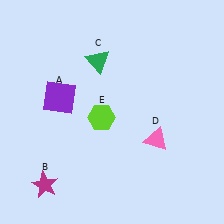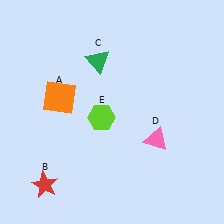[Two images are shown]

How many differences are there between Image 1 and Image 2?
There are 2 differences between the two images.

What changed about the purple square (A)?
In Image 1, A is purple. In Image 2, it changed to orange.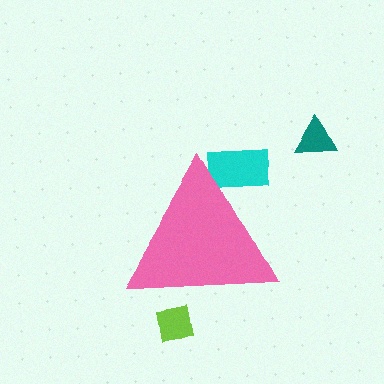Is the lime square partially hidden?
Yes, the lime square is partially hidden behind the pink triangle.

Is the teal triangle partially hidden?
No, the teal triangle is fully visible.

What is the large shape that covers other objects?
A pink triangle.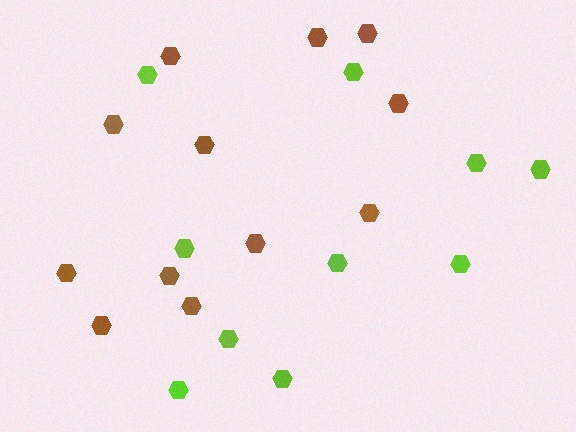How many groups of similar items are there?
There are 2 groups: one group of lime hexagons (10) and one group of brown hexagons (12).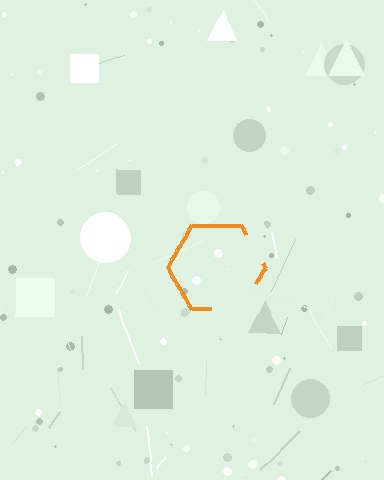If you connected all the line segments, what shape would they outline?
They would outline a hexagon.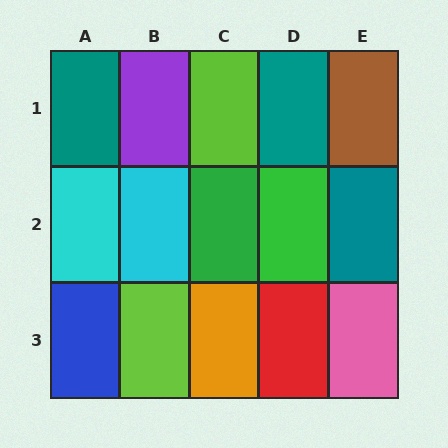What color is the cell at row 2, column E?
Teal.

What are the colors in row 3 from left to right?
Blue, lime, orange, red, pink.